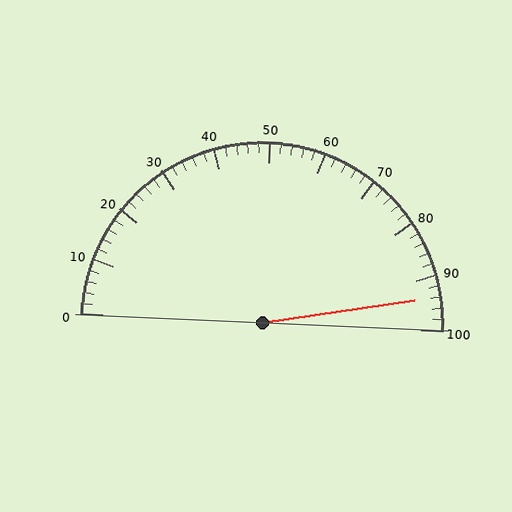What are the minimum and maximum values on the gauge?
The gauge ranges from 0 to 100.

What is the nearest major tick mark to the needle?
The nearest major tick mark is 90.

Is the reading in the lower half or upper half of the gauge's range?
The reading is in the upper half of the range (0 to 100).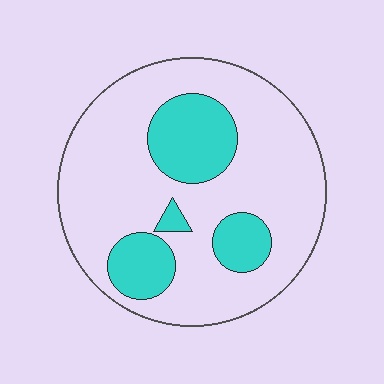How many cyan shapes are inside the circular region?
4.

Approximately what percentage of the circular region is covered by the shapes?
Approximately 25%.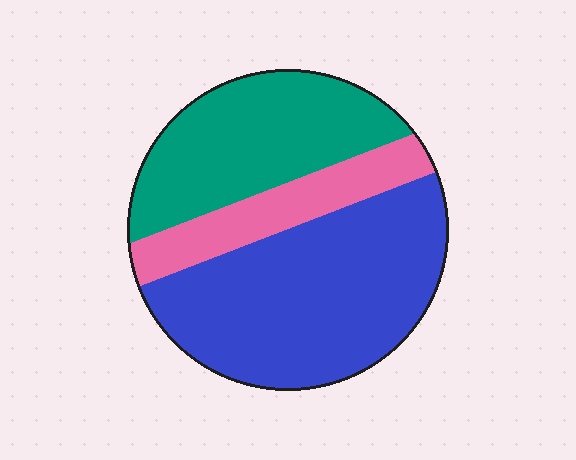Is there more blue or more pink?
Blue.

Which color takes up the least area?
Pink, at roughly 15%.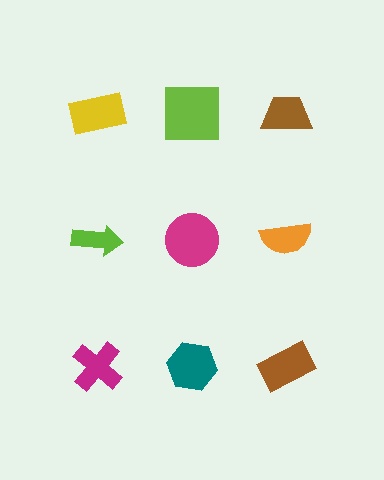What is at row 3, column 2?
A teal hexagon.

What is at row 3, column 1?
A magenta cross.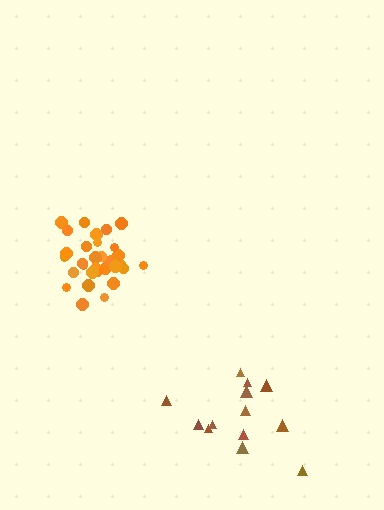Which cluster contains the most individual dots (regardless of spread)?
Orange (34).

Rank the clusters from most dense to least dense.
orange, brown.